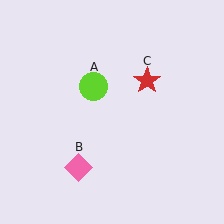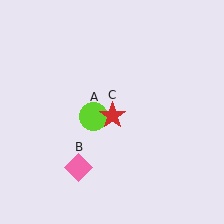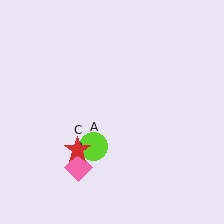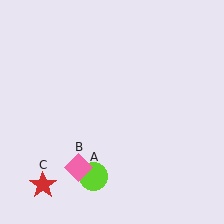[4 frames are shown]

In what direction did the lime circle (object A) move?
The lime circle (object A) moved down.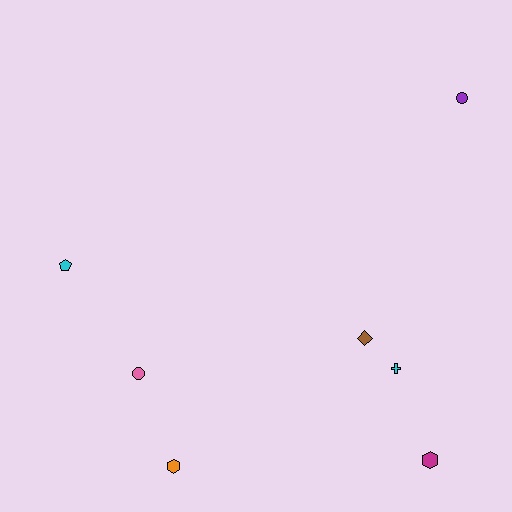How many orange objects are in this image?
There is 1 orange object.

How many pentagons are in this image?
There is 1 pentagon.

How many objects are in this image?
There are 7 objects.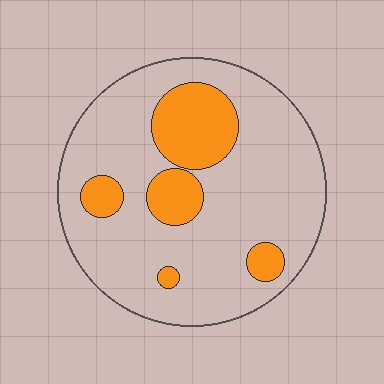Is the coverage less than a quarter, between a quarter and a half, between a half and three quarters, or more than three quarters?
Less than a quarter.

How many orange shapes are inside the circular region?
5.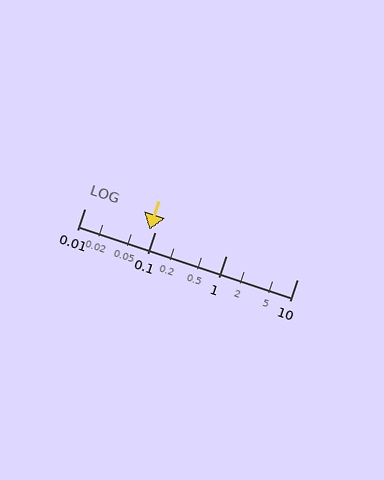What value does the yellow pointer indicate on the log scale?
The pointer indicates approximately 0.083.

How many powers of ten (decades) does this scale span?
The scale spans 3 decades, from 0.01 to 10.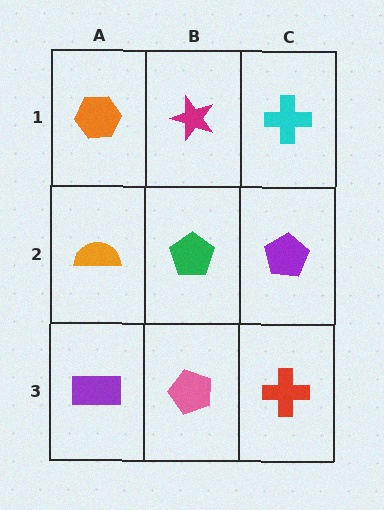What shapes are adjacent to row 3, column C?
A purple pentagon (row 2, column C), a pink pentagon (row 3, column B).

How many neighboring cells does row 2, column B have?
4.